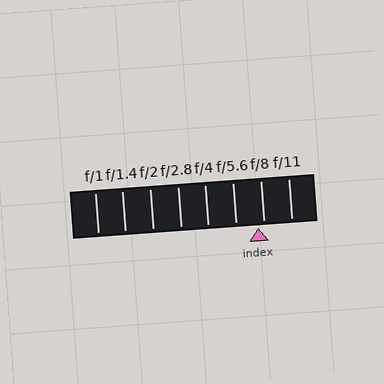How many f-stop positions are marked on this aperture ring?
There are 8 f-stop positions marked.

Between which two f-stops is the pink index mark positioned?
The index mark is between f/5.6 and f/8.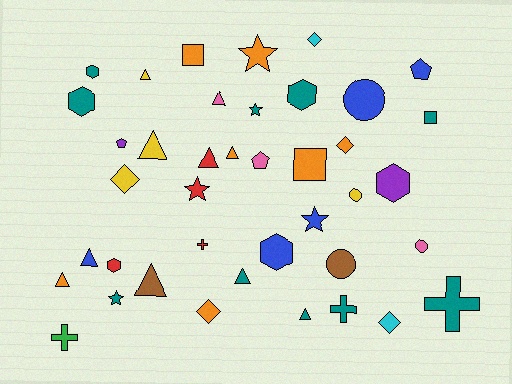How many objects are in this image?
There are 40 objects.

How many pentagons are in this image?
There are 3 pentagons.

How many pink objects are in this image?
There are 3 pink objects.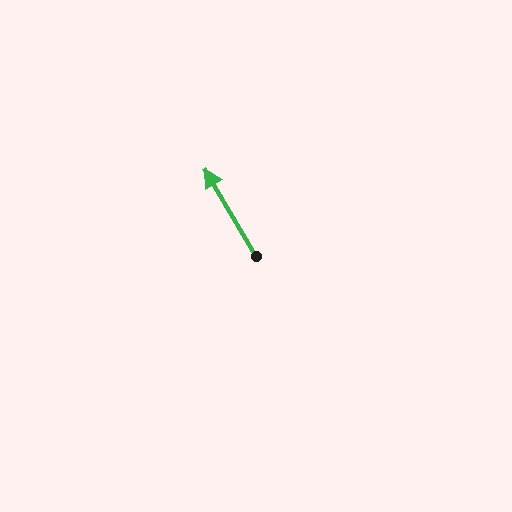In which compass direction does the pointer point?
Northwest.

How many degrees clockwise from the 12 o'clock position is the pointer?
Approximately 329 degrees.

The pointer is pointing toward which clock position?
Roughly 11 o'clock.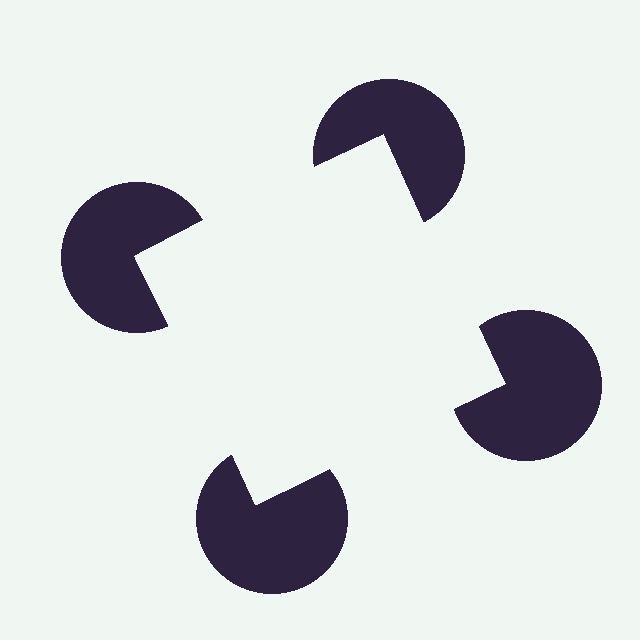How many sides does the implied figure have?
4 sides.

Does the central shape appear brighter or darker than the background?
It typically appears slightly brighter than the background, even though no actual brightness change is drawn.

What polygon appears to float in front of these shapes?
An illusory square — its edges are inferred from the aligned wedge cuts in the pac-man discs, not physically drawn.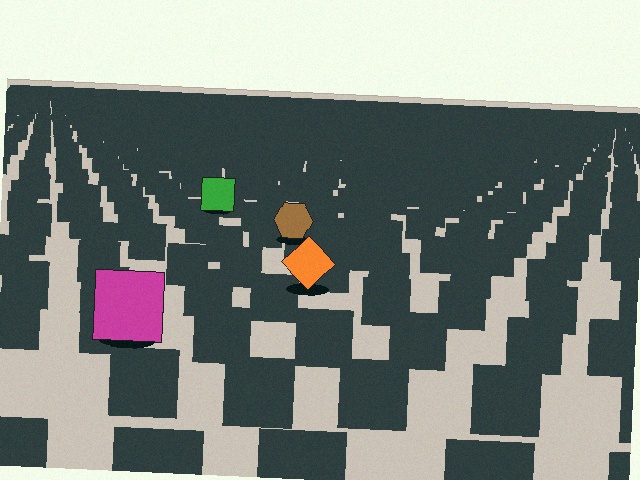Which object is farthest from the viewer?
The green square is farthest from the viewer. It appears smaller and the ground texture around it is denser.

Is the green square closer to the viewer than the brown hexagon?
No. The brown hexagon is closer — you can tell from the texture gradient: the ground texture is coarser near it.